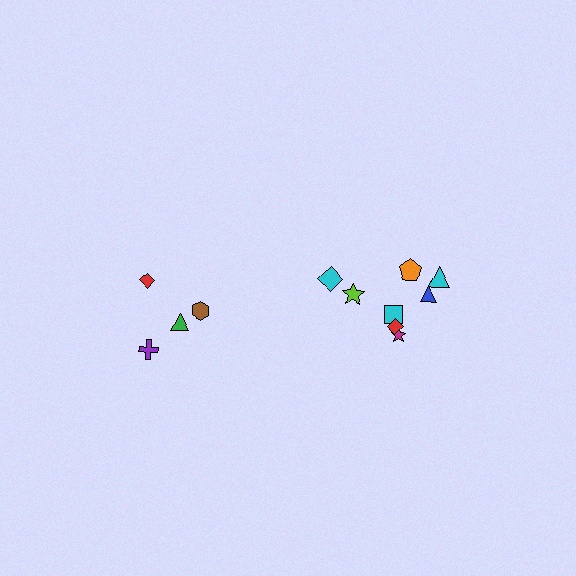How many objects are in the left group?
There are 4 objects.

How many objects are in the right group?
There are 8 objects.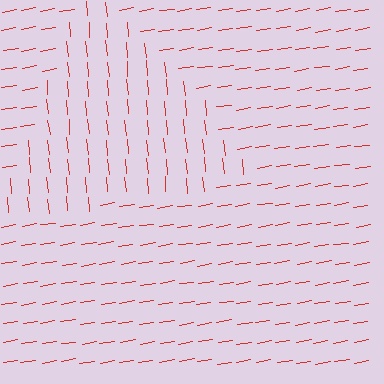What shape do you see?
I see a triangle.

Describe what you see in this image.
The image is filled with small red line segments. A triangle region in the image has lines oriented differently from the surrounding lines, creating a visible texture boundary.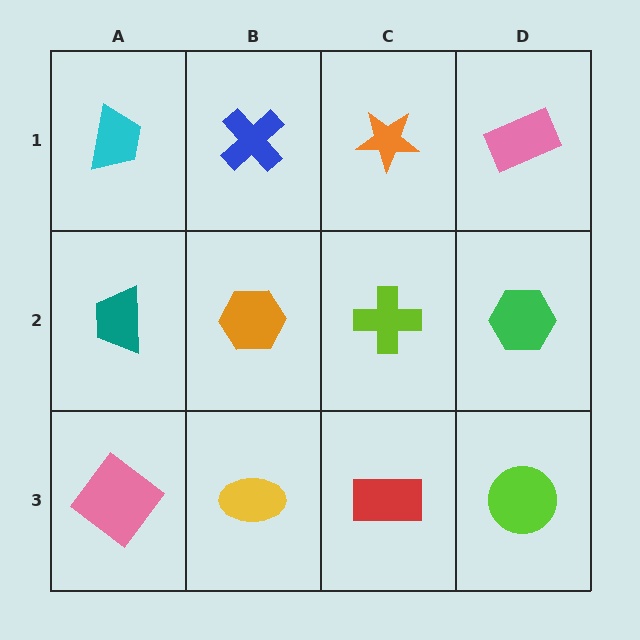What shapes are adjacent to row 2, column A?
A cyan trapezoid (row 1, column A), a pink diamond (row 3, column A), an orange hexagon (row 2, column B).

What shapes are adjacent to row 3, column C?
A lime cross (row 2, column C), a yellow ellipse (row 3, column B), a lime circle (row 3, column D).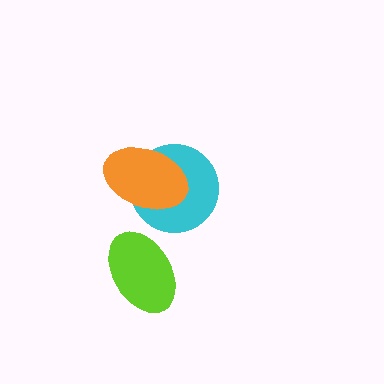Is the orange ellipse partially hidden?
No, no other shape covers it.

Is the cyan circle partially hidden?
Yes, it is partially covered by another shape.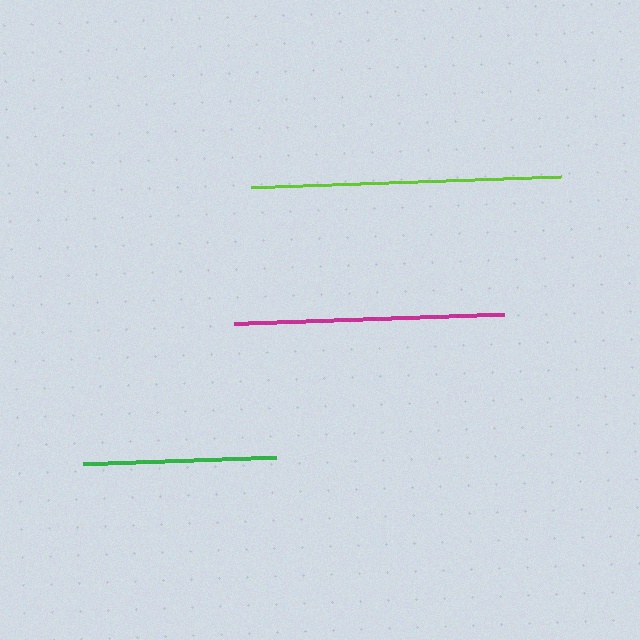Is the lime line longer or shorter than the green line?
The lime line is longer than the green line.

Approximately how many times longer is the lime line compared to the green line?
The lime line is approximately 1.6 times the length of the green line.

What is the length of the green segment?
The green segment is approximately 193 pixels long.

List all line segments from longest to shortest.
From longest to shortest: lime, magenta, green.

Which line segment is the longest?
The lime line is the longest at approximately 310 pixels.